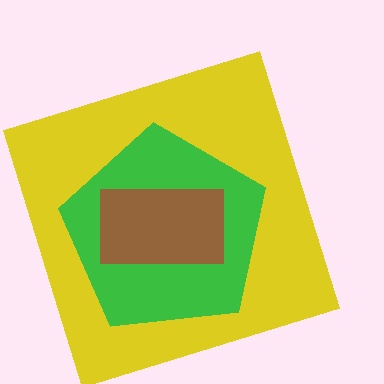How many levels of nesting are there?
3.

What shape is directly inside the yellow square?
The green pentagon.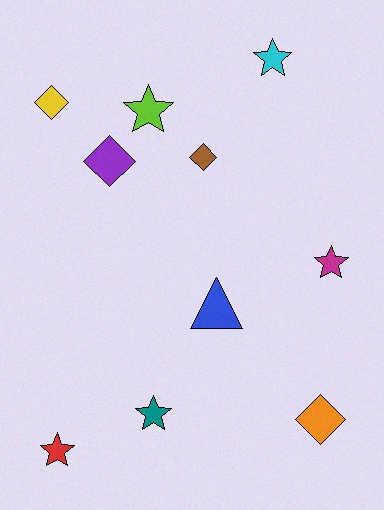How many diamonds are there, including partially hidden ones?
There are 4 diamonds.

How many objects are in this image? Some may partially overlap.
There are 10 objects.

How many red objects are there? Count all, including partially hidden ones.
There is 1 red object.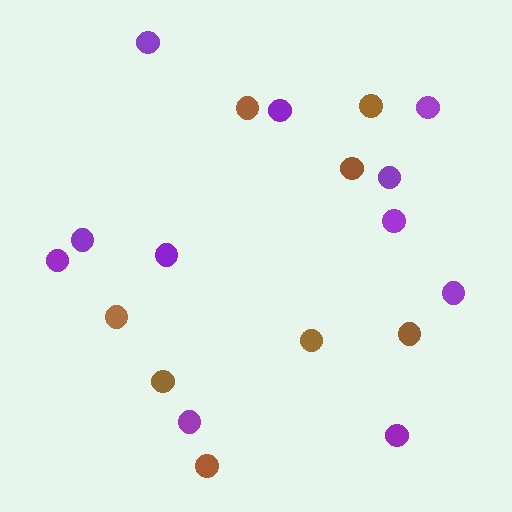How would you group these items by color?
There are 2 groups: one group of brown circles (8) and one group of purple circles (11).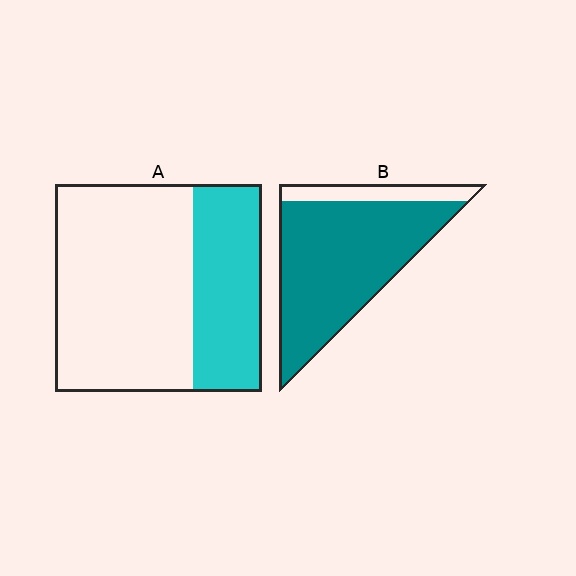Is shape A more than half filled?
No.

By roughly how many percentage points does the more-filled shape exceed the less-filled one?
By roughly 50 percentage points (B over A).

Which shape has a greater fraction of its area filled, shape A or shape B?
Shape B.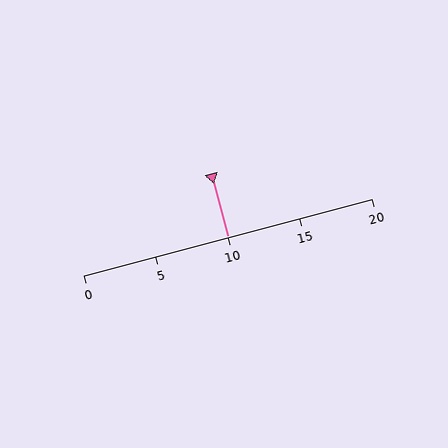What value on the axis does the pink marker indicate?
The marker indicates approximately 10.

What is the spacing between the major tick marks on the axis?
The major ticks are spaced 5 apart.